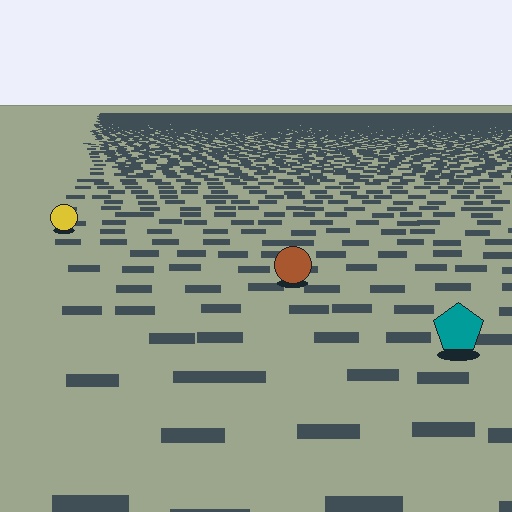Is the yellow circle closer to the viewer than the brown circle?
No. The brown circle is closer — you can tell from the texture gradient: the ground texture is coarser near it.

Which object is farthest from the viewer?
The yellow circle is farthest from the viewer. It appears smaller and the ground texture around it is denser.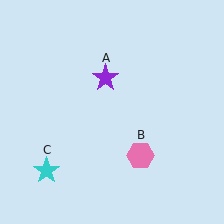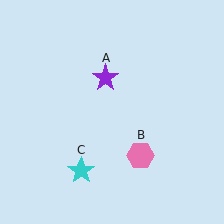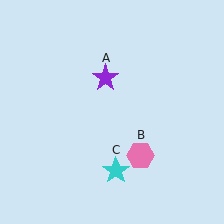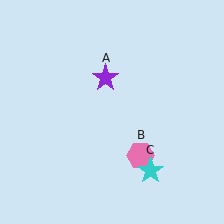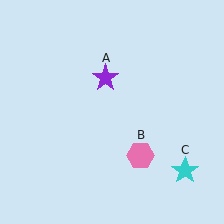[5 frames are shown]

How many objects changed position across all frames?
1 object changed position: cyan star (object C).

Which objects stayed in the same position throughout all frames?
Purple star (object A) and pink hexagon (object B) remained stationary.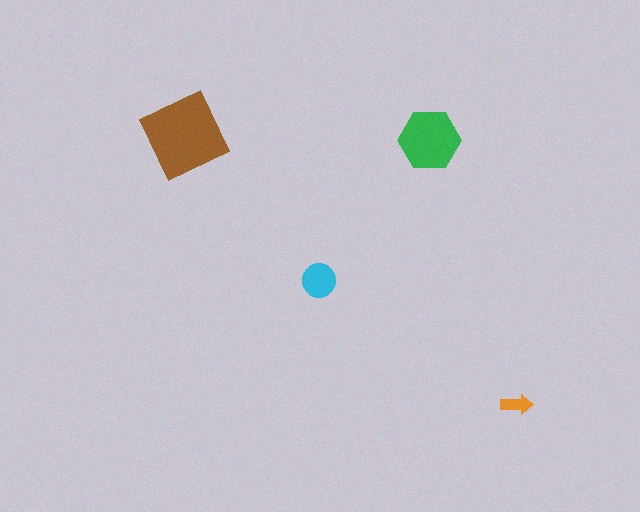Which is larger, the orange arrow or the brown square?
The brown square.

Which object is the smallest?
The orange arrow.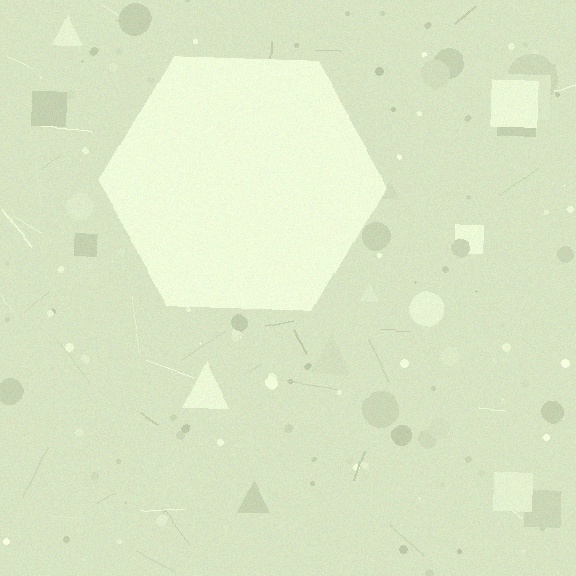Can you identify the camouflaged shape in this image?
The camouflaged shape is a hexagon.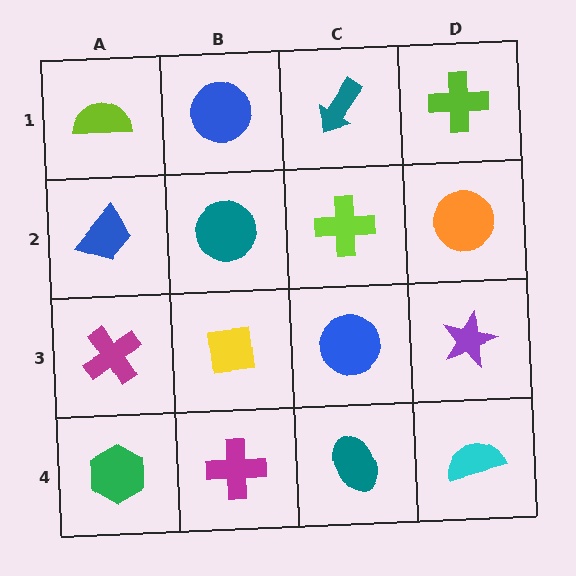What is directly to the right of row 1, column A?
A blue circle.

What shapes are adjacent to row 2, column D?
A lime cross (row 1, column D), a purple star (row 3, column D), a lime cross (row 2, column C).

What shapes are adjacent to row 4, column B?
A yellow square (row 3, column B), a green hexagon (row 4, column A), a teal ellipse (row 4, column C).